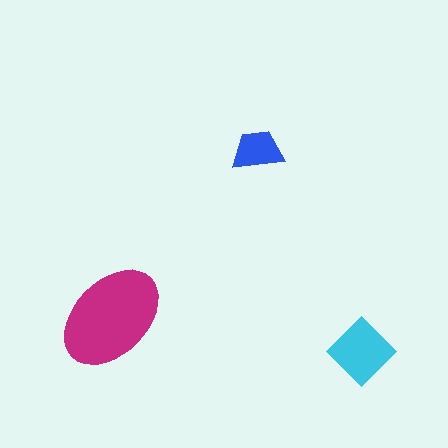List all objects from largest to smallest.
The magenta ellipse, the cyan diamond, the blue trapezoid.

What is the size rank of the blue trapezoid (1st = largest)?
3rd.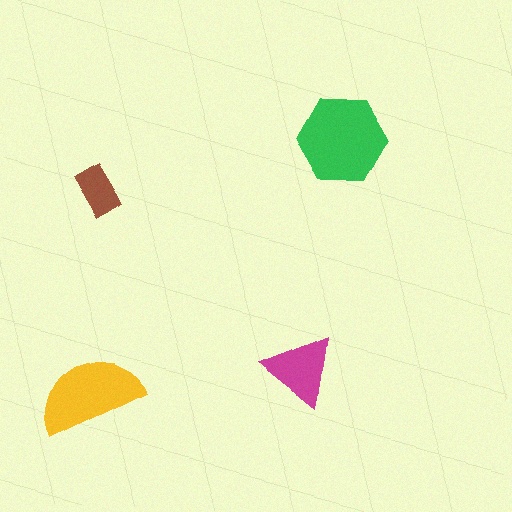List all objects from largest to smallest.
The green hexagon, the yellow semicircle, the magenta triangle, the brown rectangle.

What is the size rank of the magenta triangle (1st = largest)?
3rd.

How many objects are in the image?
There are 4 objects in the image.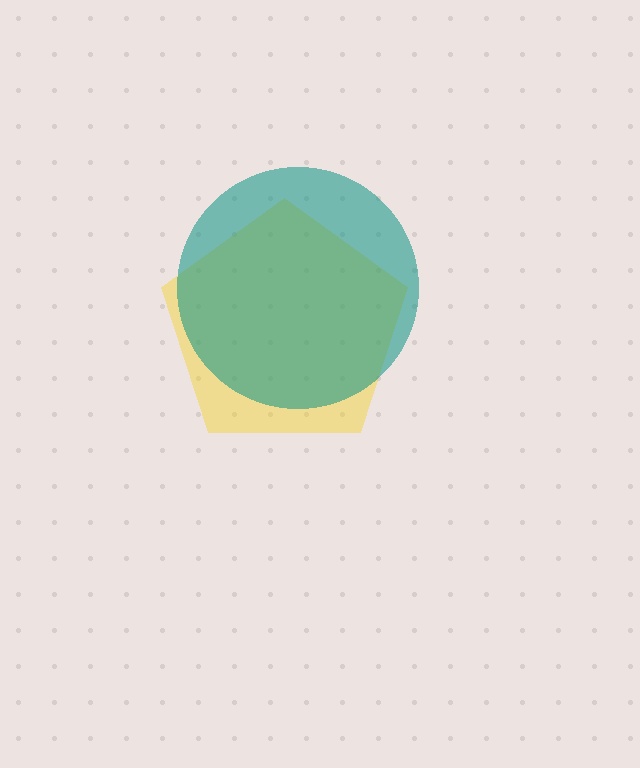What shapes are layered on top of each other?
The layered shapes are: a yellow pentagon, a teal circle.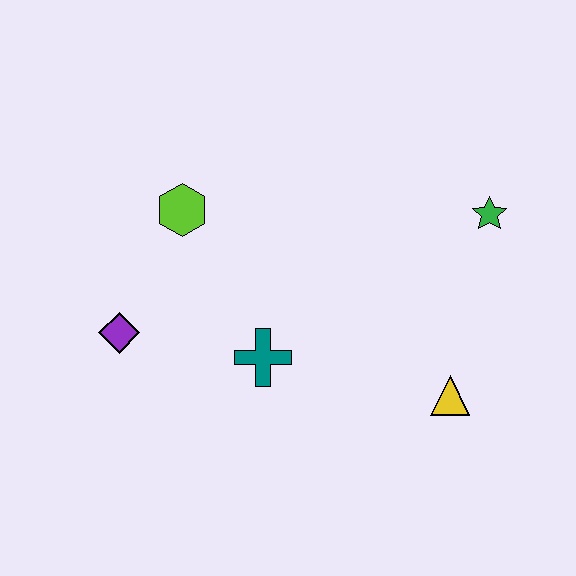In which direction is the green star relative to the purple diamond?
The green star is to the right of the purple diamond.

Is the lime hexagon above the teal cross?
Yes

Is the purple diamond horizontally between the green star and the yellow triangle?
No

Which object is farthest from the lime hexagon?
The yellow triangle is farthest from the lime hexagon.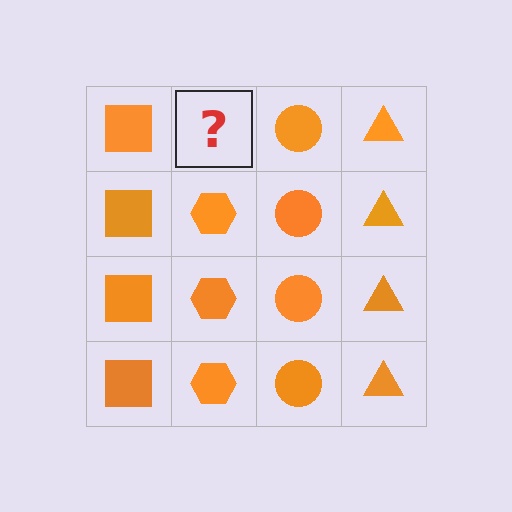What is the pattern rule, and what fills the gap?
The rule is that each column has a consistent shape. The gap should be filled with an orange hexagon.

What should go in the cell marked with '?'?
The missing cell should contain an orange hexagon.